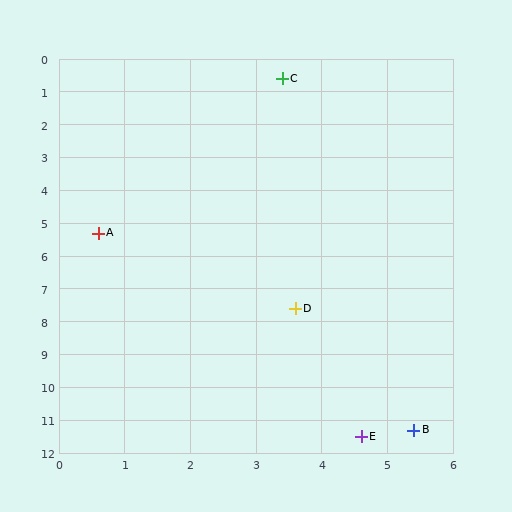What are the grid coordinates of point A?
Point A is at approximately (0.6, 5.3).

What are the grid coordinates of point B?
Point B is at approximately (5.4, 11.3).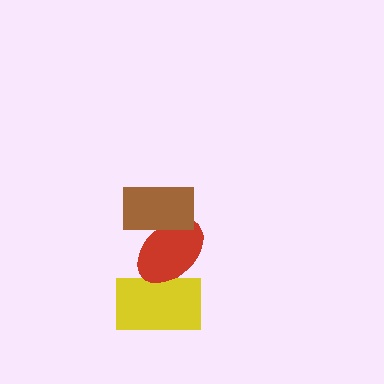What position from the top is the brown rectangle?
The brown rectangle is 1st from the top.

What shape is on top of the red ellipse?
The brown rectangle is on top of the red ellipse.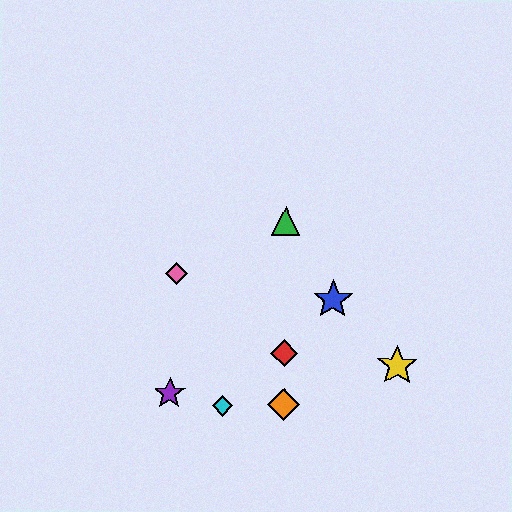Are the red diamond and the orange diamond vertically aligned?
Yes, both are at x≈284.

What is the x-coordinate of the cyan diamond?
The cyan diamond is at x≈223.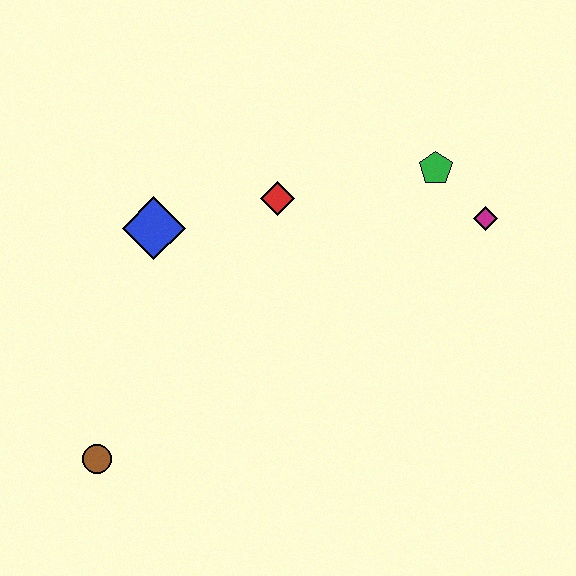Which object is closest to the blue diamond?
The red diamond is closest to the blue diamond.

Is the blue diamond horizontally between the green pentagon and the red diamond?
No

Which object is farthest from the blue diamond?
The magenta diamond is farthest from the blue diamond.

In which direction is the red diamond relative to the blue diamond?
The red diamond is to the right of the blue diamond.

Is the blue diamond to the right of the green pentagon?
No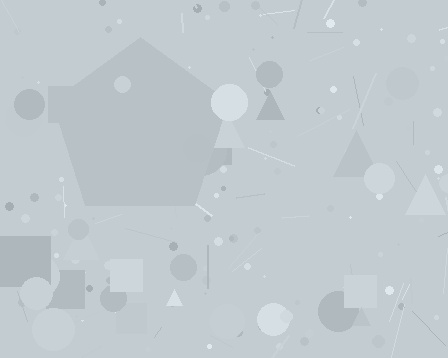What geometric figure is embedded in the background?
A pentagon is embedded in the background.